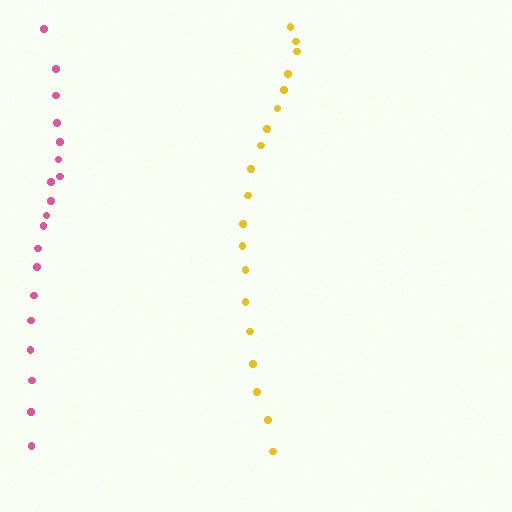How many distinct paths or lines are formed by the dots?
There are 2 distinct paths.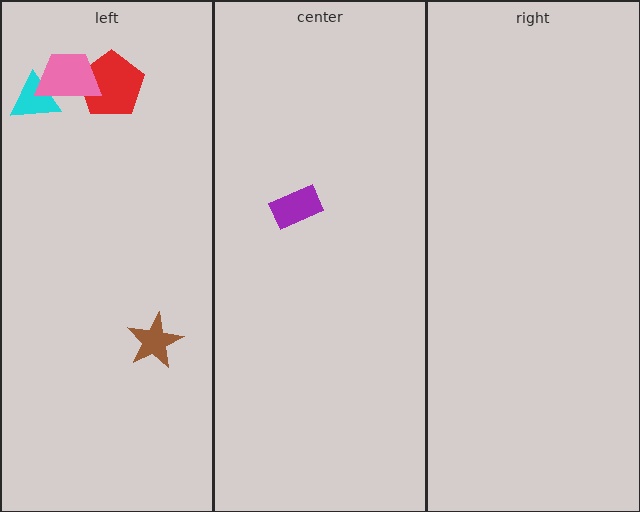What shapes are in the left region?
The red pentagon, the cyan triangle, the pink trapezoid, the brown star.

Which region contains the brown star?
The left region.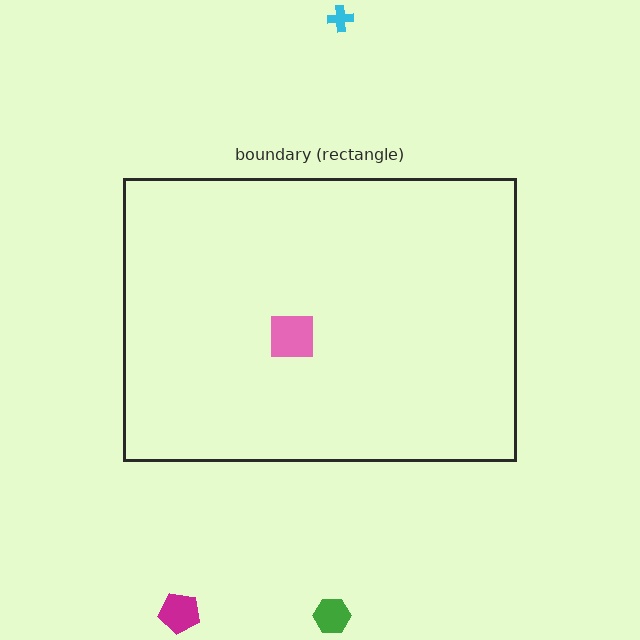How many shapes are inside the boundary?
1 inside, 3 outside.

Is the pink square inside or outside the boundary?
Inside.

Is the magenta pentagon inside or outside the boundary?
Outside.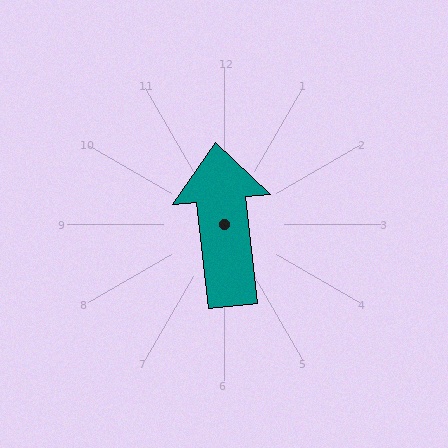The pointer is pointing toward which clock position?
Roughly 12 o'clock.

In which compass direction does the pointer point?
North.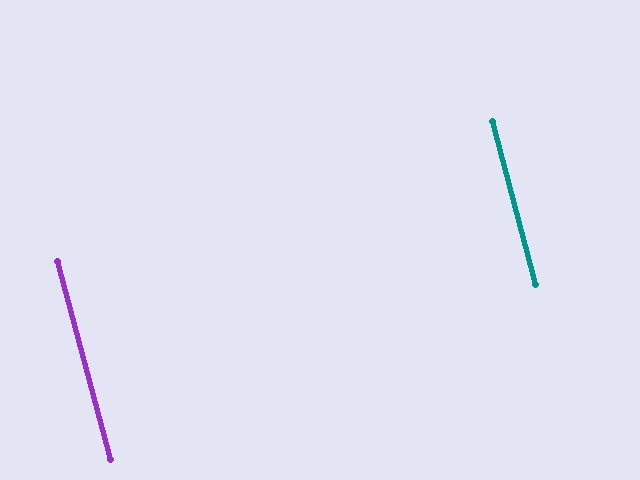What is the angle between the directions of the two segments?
Approximately 0 degrees.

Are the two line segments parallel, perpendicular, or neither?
Parallel — their directions differ by only 0.2°.